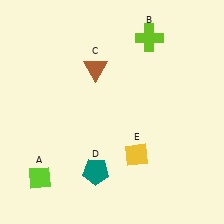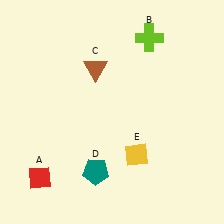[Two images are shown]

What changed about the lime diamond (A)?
In Image 1, A is lime. In Image 2, it changed to red.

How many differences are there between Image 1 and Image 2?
There is 1 difference between the two images.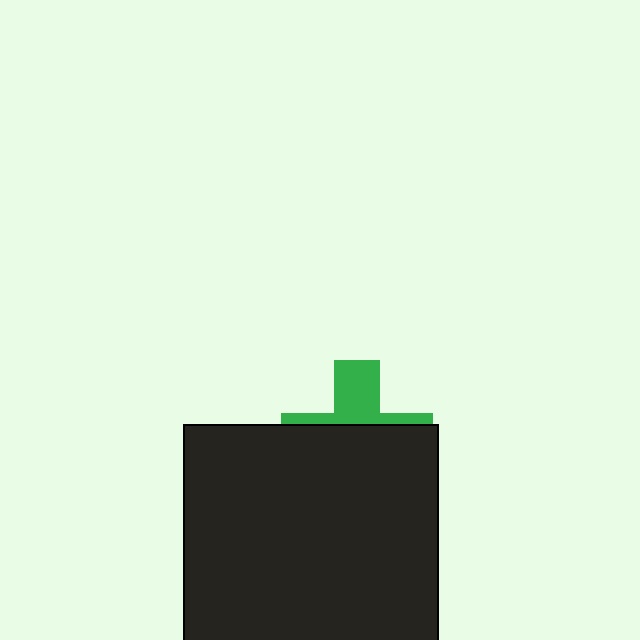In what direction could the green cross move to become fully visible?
The green cross could move up. That would shift it out from behind the black square entirely.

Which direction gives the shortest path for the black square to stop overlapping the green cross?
Moving down gives the shortest separation.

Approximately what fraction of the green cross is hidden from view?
Roughly 66% of the green cross is hidden behind the black square.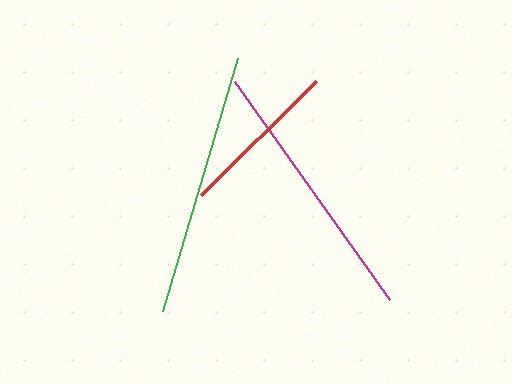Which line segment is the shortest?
The red line is the shortest at approximately 163 pixels.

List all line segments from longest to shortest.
From longest to shortest: magenta, green, red.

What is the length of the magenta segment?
The magenta segment is approximately 267 pixels long.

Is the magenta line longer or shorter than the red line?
The magenta line is longer than the red line.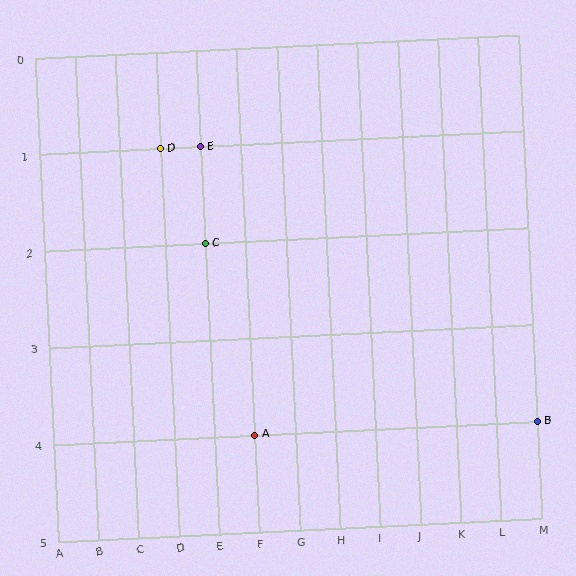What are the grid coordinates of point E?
Point E is at grid coordinates (E, 1).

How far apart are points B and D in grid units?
Points B and D are 9 columns and 3 rows apart (about 9.5 grid units diagonally).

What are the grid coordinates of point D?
Point D is at grid coordinates (D, 1).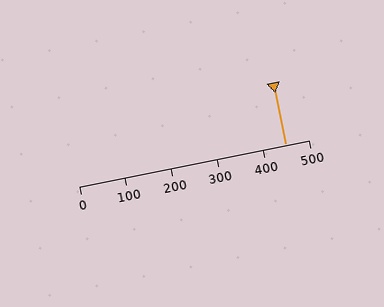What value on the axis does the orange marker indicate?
The marker indicates approximately 450.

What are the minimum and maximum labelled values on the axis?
The axis runs from 0 to 500.